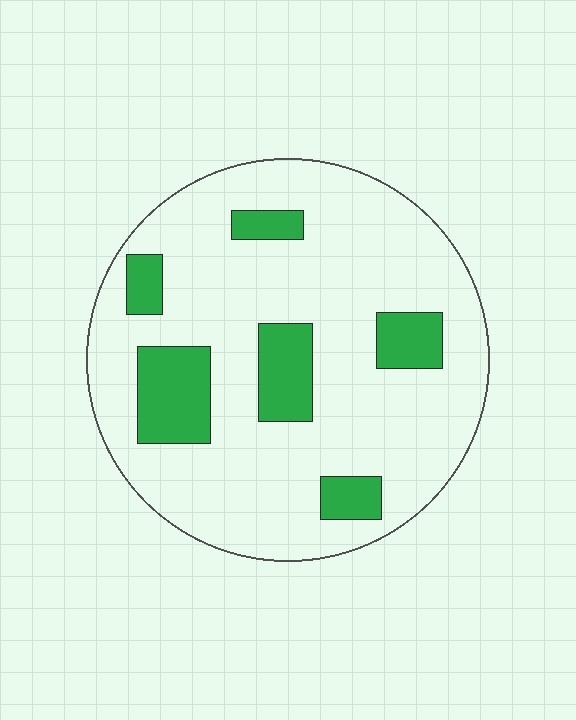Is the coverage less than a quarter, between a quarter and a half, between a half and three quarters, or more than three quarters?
Less than a quarter.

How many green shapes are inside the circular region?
6.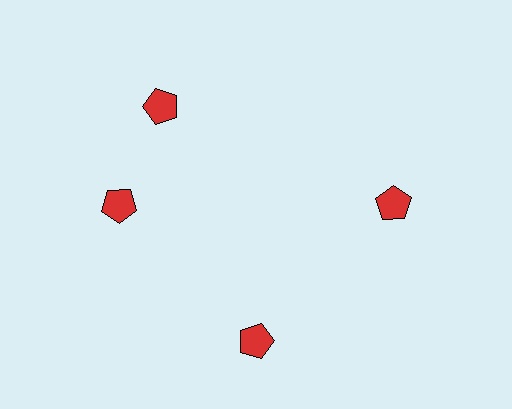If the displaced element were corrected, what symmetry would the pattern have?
It would have 4-fold rotational symmetry — the pattern would map onto itself every 90 degrees.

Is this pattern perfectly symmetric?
No. The 4 red pentagons are arranged in a ring, but one element near the 12 o'clock position is rotated out of alignment along the ring, breaking the 4-fold rotational symmetry.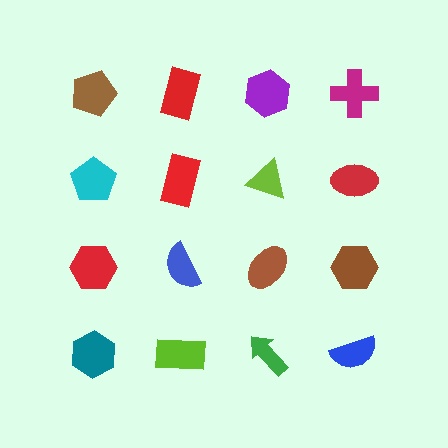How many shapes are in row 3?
4 shapes.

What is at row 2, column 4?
A red ellipse.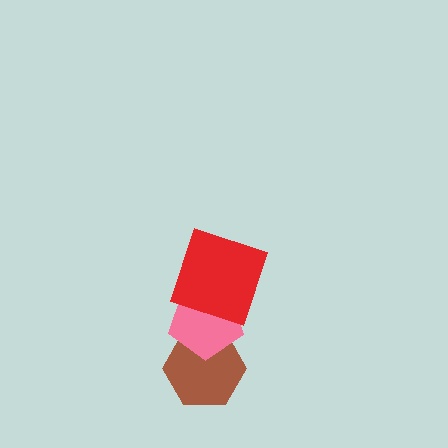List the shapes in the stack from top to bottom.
From top to bottom: the red square, the pink pentagon, the brown hexagon.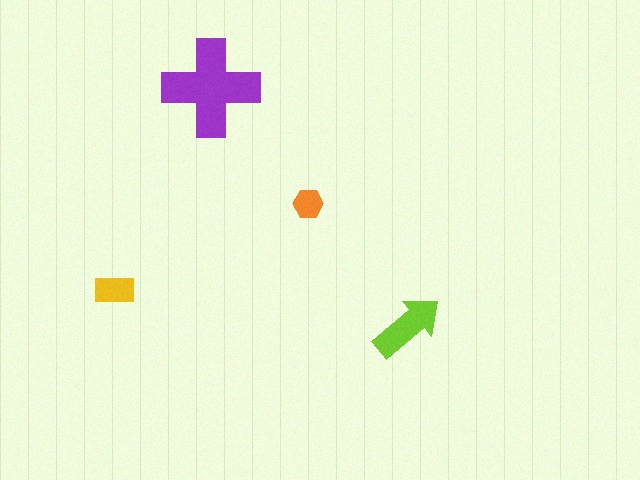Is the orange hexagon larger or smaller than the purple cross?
Smaller.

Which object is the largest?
The purple cross.